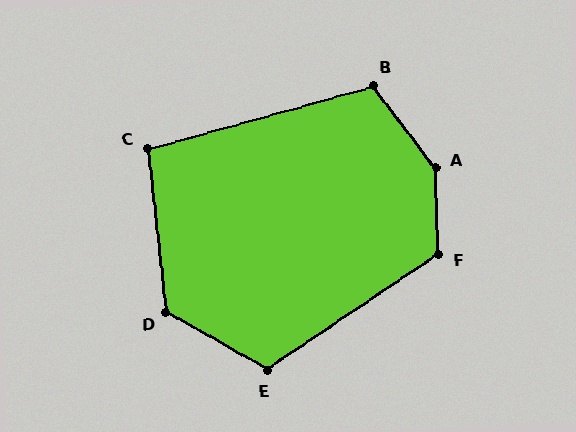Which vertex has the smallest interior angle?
C, at approximately 99 degrees.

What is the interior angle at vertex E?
Approximately 116 degrees (obtuse).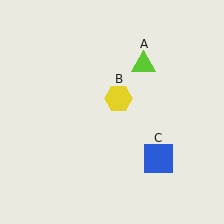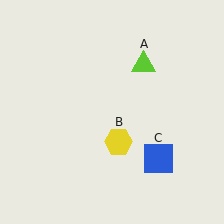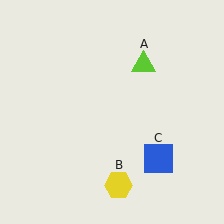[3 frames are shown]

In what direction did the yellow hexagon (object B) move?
The yellow hexagon (object B) moved down.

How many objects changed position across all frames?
1 object changed position: yellow hexagon (object B).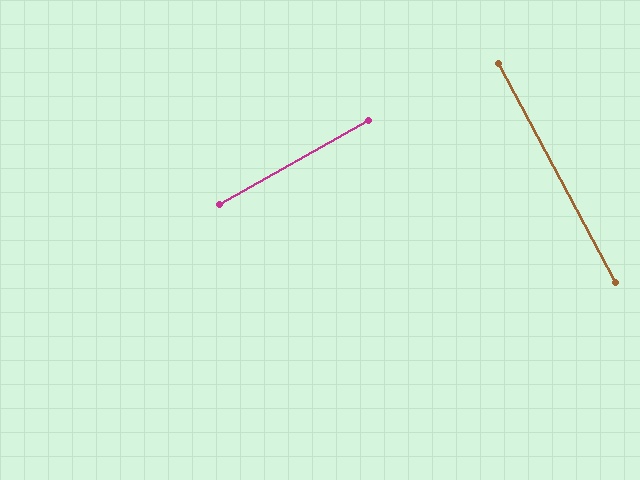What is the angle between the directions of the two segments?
Approximately 88 degrees.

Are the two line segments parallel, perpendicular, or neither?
Perpendicular — they meet at approximately 88°.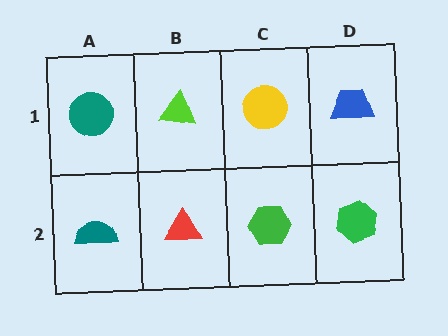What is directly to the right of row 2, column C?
A green hexagon.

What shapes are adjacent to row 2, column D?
A blue trapezoid (row 1, column D), a green hexagon (row 2, column C).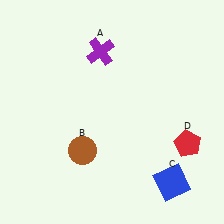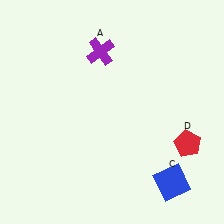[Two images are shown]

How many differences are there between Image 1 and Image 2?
There is 1 difference between the two images.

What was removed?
The brown circle (B) was removed in Image 2.